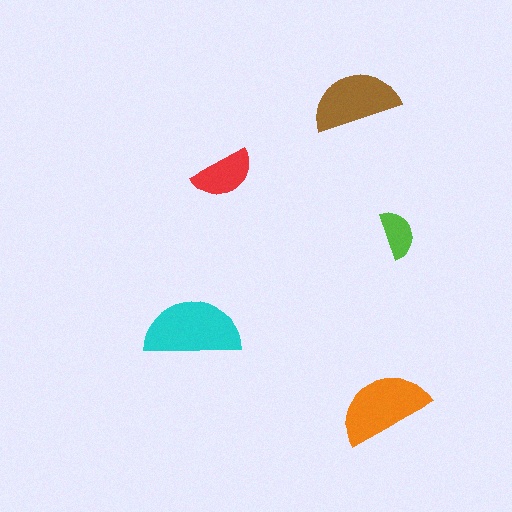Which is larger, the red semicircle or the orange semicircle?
The orange one.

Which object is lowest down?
The orange semicircle is bottommost.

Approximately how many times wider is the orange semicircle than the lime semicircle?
About 2 times wider.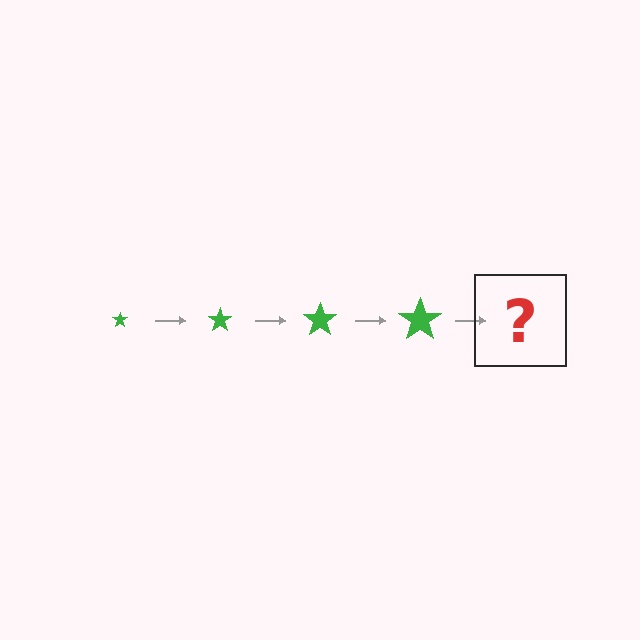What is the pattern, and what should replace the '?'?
The pattern is that the star gets progressively larger each step. The '?' should be a green star, larger than the previous one.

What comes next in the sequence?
The next element should be a green star, larger than the previous one.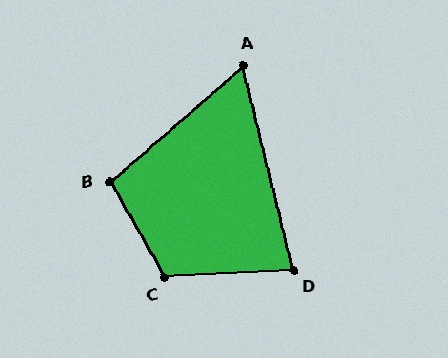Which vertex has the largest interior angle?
C, at approximately 117 degrees.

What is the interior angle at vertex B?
Approximately 101 degrees (obtuse).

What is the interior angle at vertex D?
Approximately 79 degrees (acute).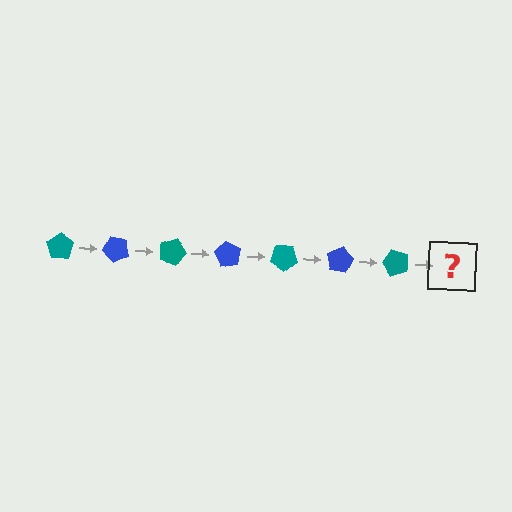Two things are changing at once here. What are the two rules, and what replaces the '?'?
The two rules are that it rotates 45 degrees each step and the color cycles through teal and blue. The '?' should be a blue pentagon, rotated 315 degrees from the start.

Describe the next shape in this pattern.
It should be a blue pentagon, rotated 315 degrees from the start.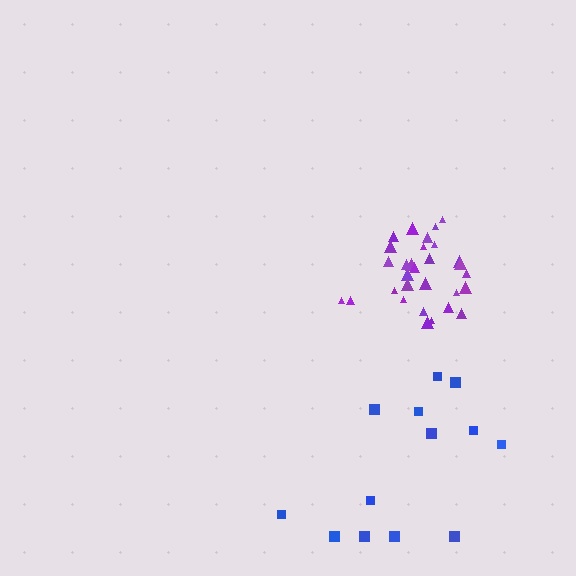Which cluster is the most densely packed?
Purple.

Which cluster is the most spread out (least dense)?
Blue.